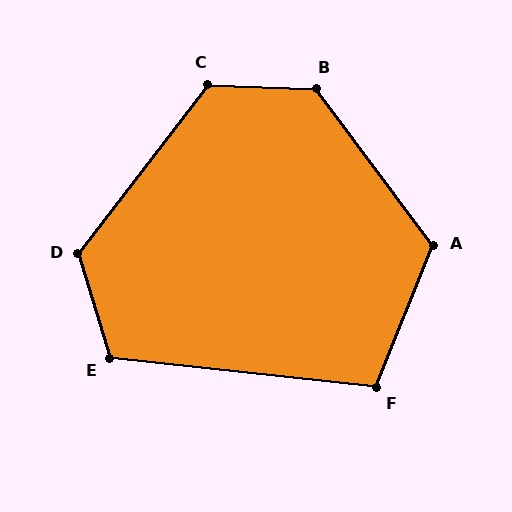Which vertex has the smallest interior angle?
F, at approximately 106 degrees.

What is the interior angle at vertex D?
Approximately 125 degrees (obtuse).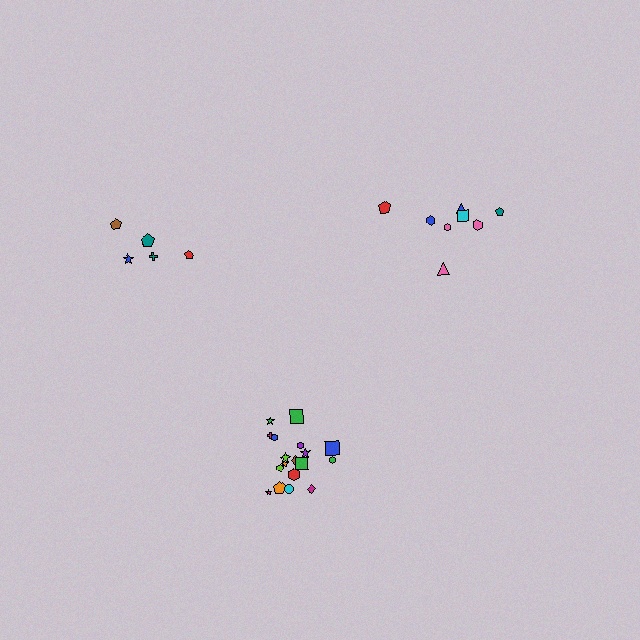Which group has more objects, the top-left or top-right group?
The top-right group.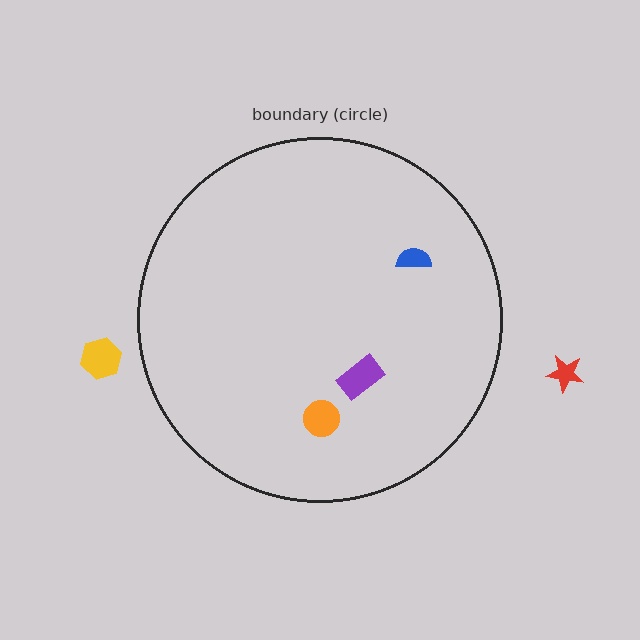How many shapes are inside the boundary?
3 inside, 2 outside.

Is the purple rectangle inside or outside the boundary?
Inside.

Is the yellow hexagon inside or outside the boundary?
Outside.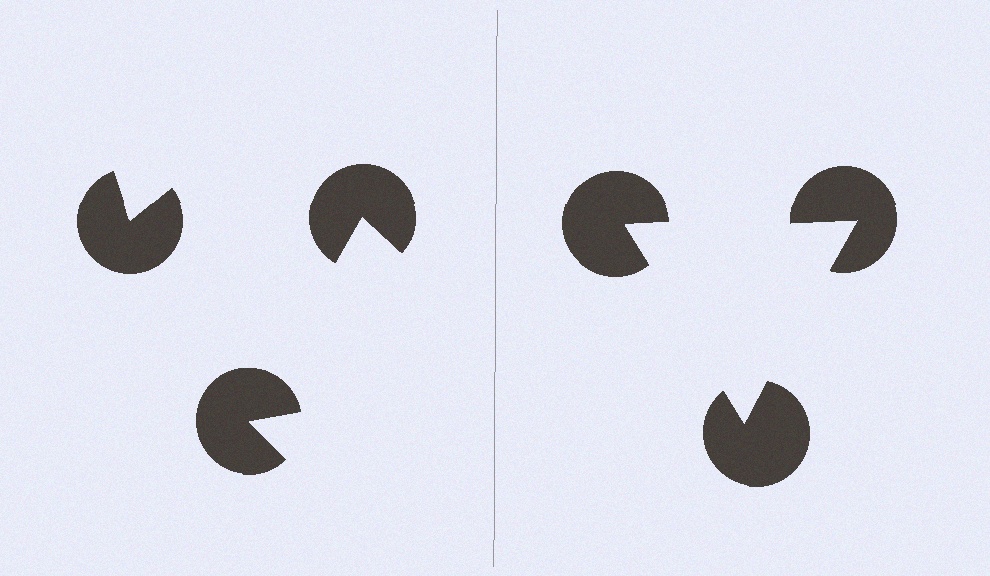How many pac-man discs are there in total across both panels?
6 — 3 on each side.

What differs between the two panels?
The pac-man discs are positioned identically on both sides; only the wedge orientations differ. On the right they align to a triangle; on the left they are misaligned.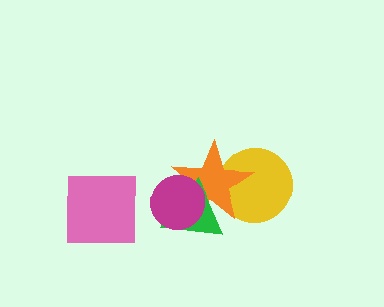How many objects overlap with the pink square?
0 objects overlap with the pink square.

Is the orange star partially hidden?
Yes, it is partially covered by another shape.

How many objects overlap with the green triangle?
2 objects overlap with the green triangle.